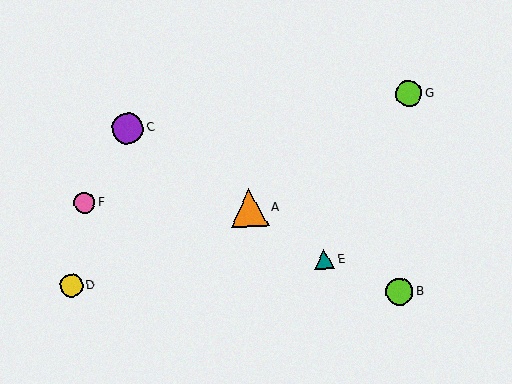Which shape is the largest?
The orange triangle (labeled A) is the largest.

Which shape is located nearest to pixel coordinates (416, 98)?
The lime circle (labeled G) at (409, 94) is nearest to that location.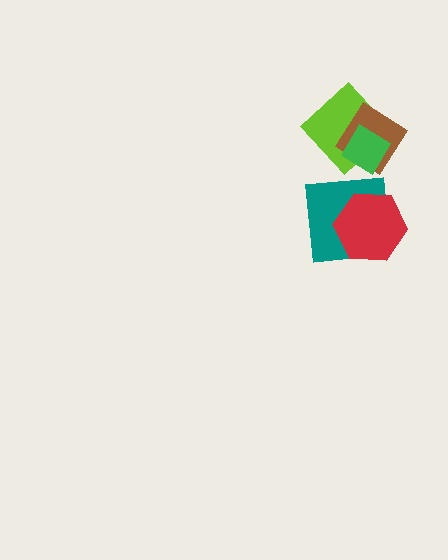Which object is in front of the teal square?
The red hexagon is in front of the teal square.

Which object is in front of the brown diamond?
The green diamond is in front of the brown diamond.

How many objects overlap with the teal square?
1 object overlaps with the teal square.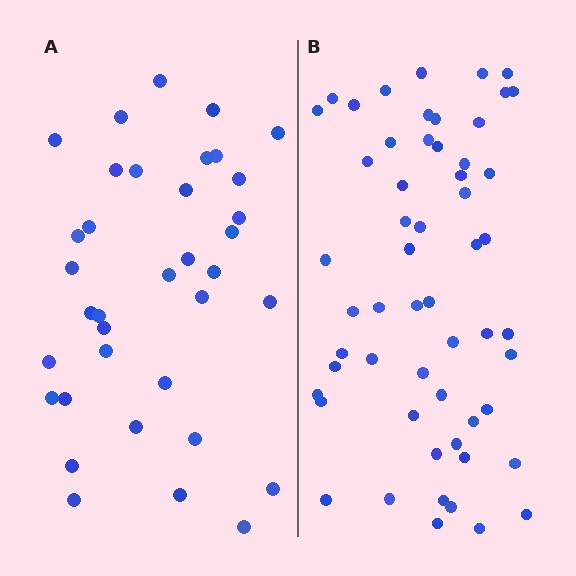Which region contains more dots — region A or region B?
Region B (the right region) has more dots.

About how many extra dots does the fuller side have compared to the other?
Region B has approximately 20 more dots than region A.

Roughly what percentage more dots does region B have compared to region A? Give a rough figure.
About 55% more.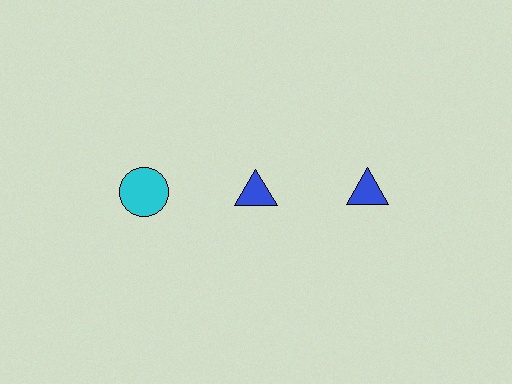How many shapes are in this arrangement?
There are 3 shapes arranged in a grid pattern.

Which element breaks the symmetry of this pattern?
The cyan circle in the top row, leftmost column breaks the symmetry. All other shapes are blue triangles.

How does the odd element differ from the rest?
It differs in both color (cyan instead of blue) and shape (circle instead of triangle).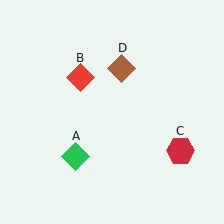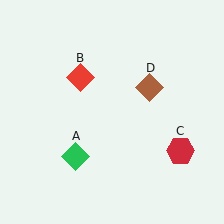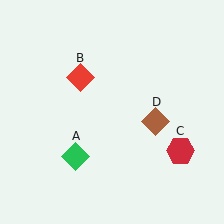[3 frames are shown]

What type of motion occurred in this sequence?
The brown diamond (object D) rotated clockwise around the center of the scene.